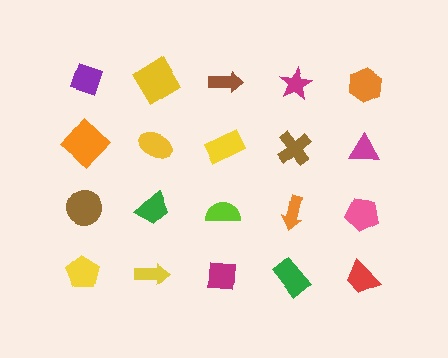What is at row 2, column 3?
A yellow rectangle.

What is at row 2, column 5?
A magenta triangle.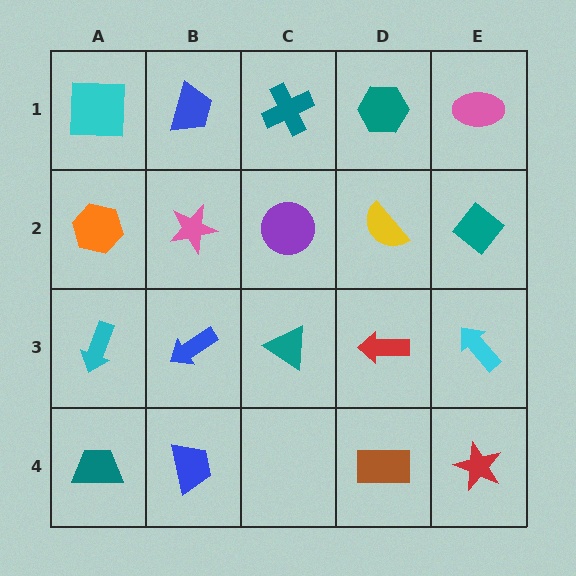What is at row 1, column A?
A cyan square.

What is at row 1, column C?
A teal cross.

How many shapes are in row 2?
5 shapes.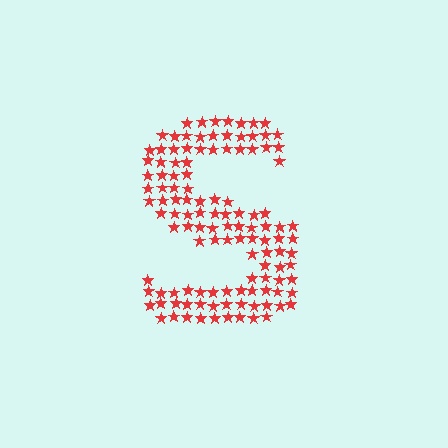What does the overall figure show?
The overall figure shows the letter S.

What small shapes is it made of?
It is made of small stars.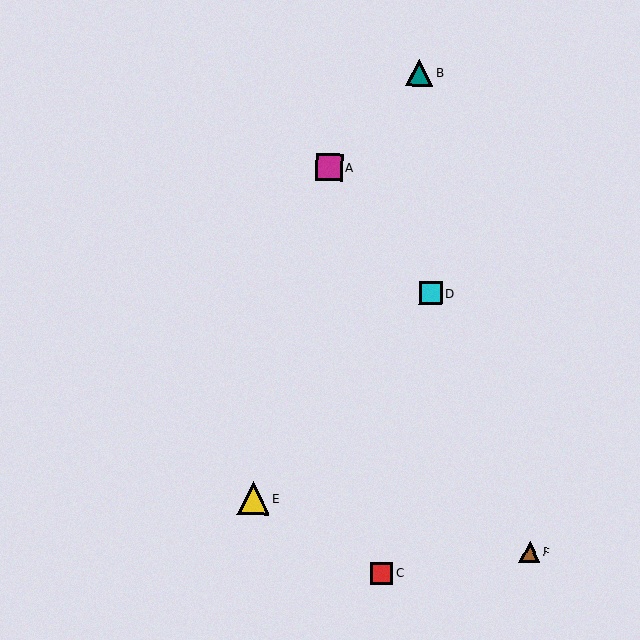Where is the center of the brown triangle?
The center of the brown triangle is at (530, 552).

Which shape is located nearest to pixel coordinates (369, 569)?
The red square (labeled C) at (382, 573) is nearest to that location.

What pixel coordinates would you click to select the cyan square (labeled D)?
Click at (431, 293) to select the cyan square D.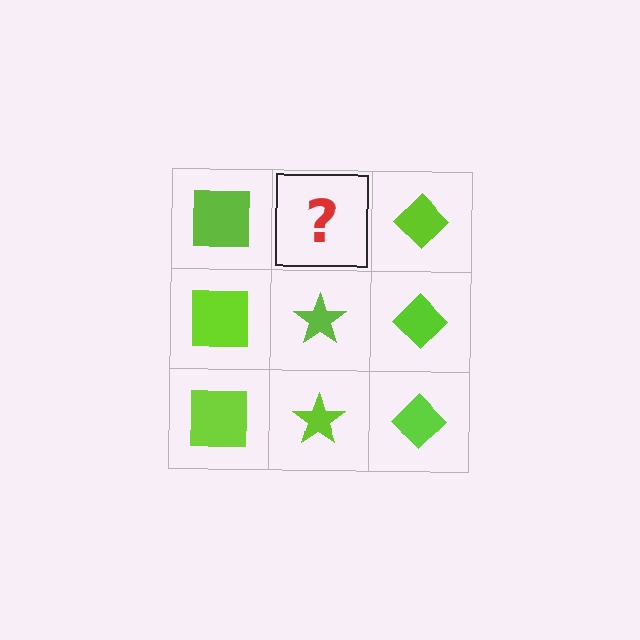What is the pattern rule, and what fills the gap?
The rule is that each column has a consistent shape. The gap should be filled with a lime star.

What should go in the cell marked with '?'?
The missing cell should contain a lime star.